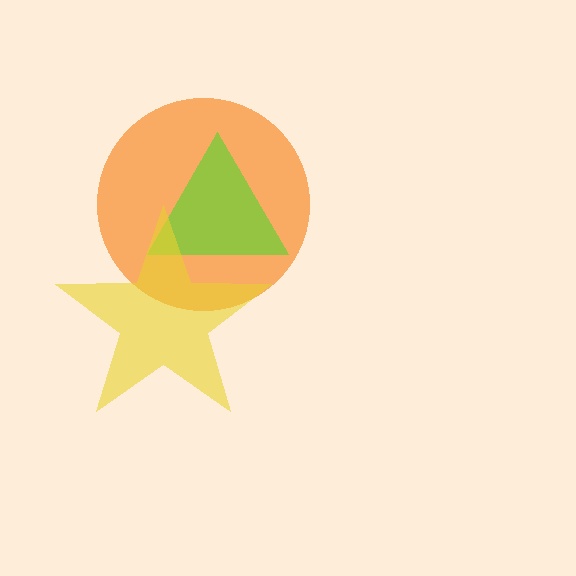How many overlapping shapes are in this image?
There are 3 overlapping shapes in the image.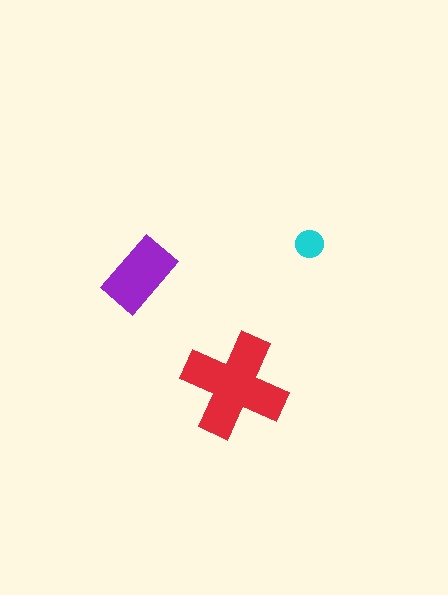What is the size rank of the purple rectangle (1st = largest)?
2nd.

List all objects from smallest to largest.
The cyan circle, the purple rectangle, the red cross.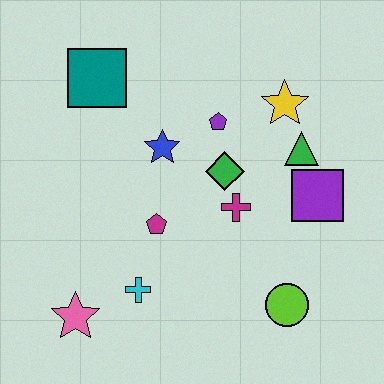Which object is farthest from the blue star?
The lime circle is farthest from the blue star.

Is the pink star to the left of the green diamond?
Yes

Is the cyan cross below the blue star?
Yes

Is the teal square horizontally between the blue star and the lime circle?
No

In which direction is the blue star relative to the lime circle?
The blue star is above the lime circle.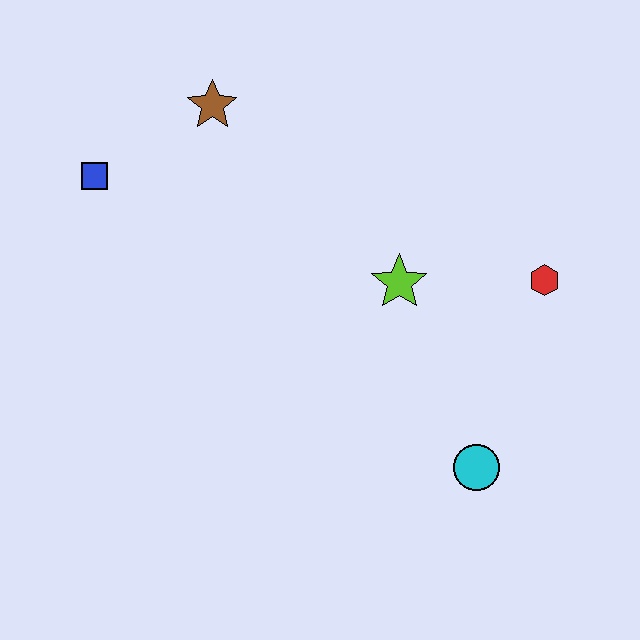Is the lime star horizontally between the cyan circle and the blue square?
Yes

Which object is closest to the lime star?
The red hexagon is closest to the lime star.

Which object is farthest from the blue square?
The cyan circle is farthest from the blue square.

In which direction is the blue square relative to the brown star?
The blue square is to the left of the brown star.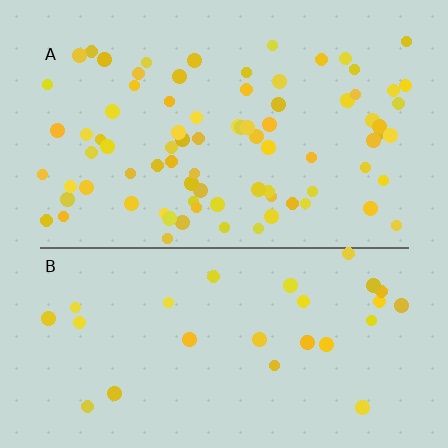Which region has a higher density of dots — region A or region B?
A (the top).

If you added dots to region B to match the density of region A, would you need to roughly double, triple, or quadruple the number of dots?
Approximately triple.